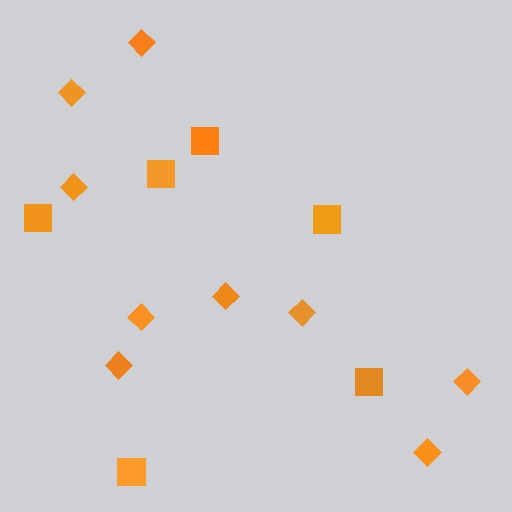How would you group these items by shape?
There are 2 groups: one group of diamonds (9) and one group of squares (6).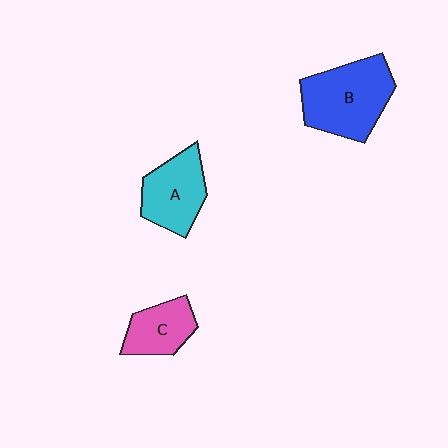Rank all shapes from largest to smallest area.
From largest to smallest: B (blue), A (cyan), C (pink).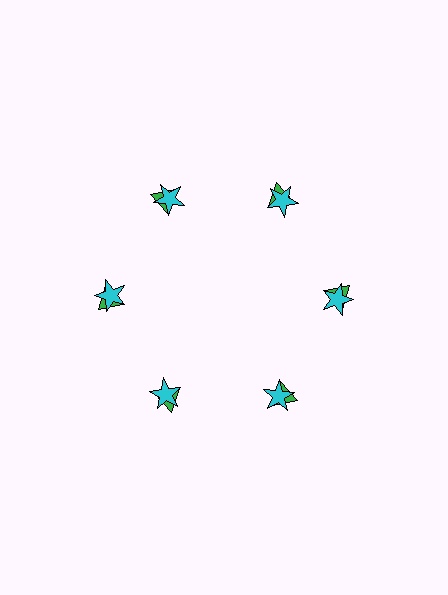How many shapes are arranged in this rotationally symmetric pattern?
There are 12 shapes, arranged in 6 groups of 2.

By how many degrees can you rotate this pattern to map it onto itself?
The pattern maps onto itself every 60 degrees of rotation.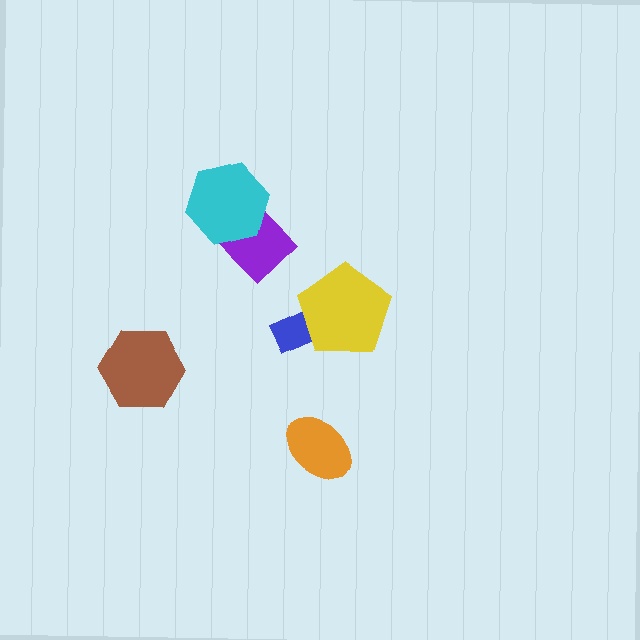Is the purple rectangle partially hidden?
Yes, it is partially covered by another shape.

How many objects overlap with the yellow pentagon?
1 object overlaps with the yellow pentagon.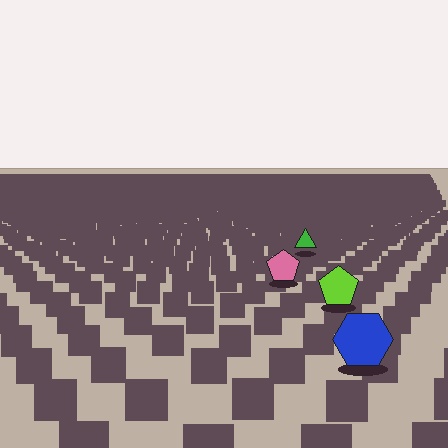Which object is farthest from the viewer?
The green triangle is farthest from the viewer. It appears smaller and the ground texture around it is denser.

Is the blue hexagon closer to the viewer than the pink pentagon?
Yes. The blue hexagon is closer — you can tell from the texture gradient: the ground texture is coarser near it.